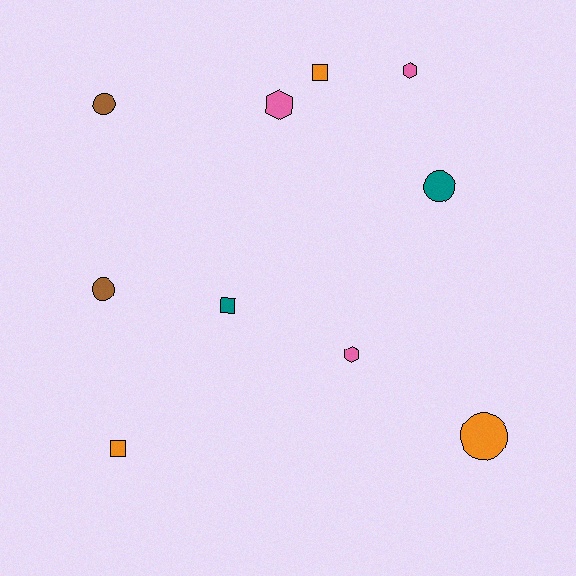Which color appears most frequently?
Pink, with 3 objects.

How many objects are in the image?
There are 10 objects.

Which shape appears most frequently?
Circle, with 4 objects.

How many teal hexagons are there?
There are no teal hexagons.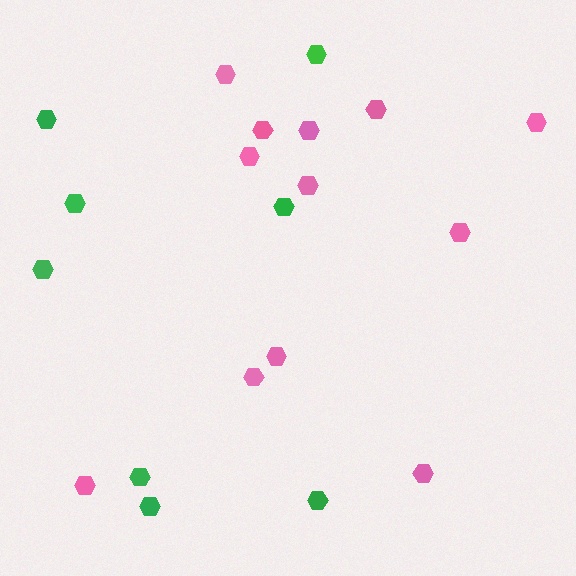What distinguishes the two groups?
There are 2 groups: one group of pink hexagons (12) and one group of green hexagons (8).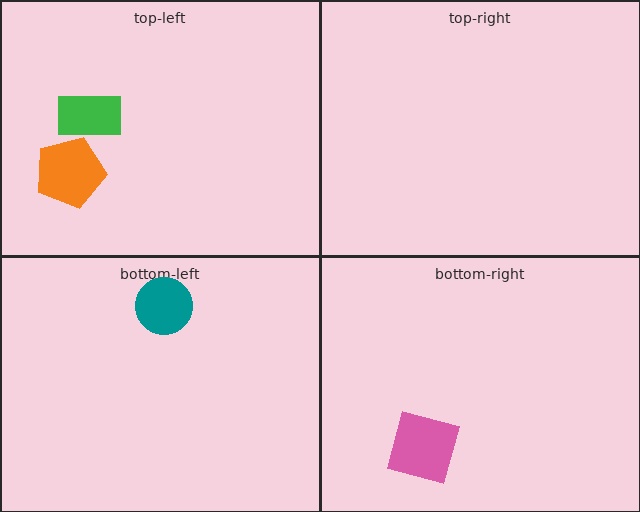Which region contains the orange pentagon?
The top-left region.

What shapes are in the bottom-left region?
The teal circle.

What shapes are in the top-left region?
The green rectangle, the orange pentagon.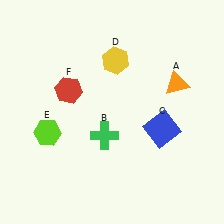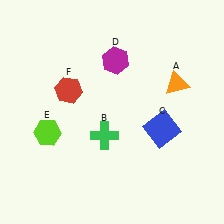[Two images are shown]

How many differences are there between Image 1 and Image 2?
There is 1 difference between the two images.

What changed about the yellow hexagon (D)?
In Image 1, D is yellow. In Image 2, it changed to magenta.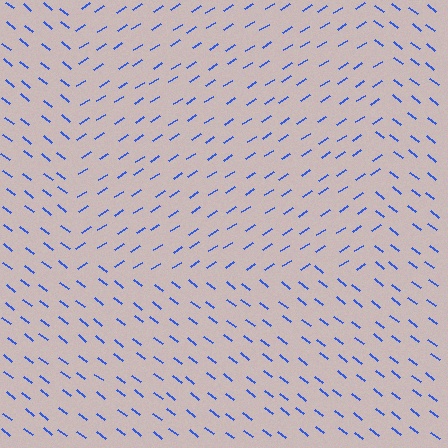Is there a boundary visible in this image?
Yes, there is a texture boundary formed by a change in line orientation.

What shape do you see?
I see a rectangle.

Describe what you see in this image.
The image is filled with small blue line segments. A rectangle region in the image has lines oriented differently from the surrounding lines, creating a visible texture boundary.